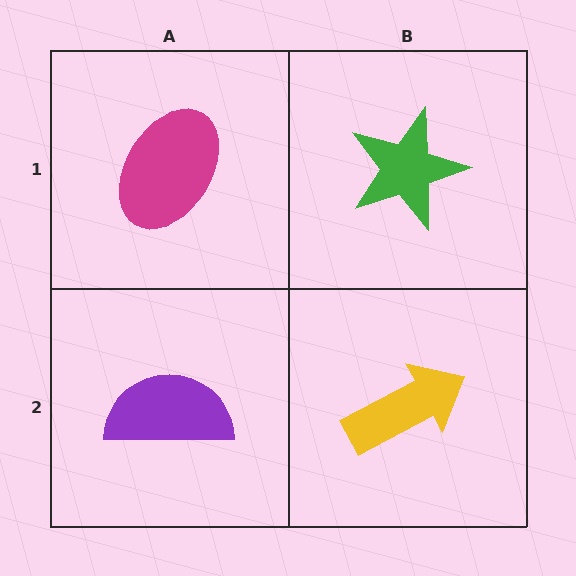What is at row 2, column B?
A yellow arrow.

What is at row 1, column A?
A magenta ellipse.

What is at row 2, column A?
A purple semicircle.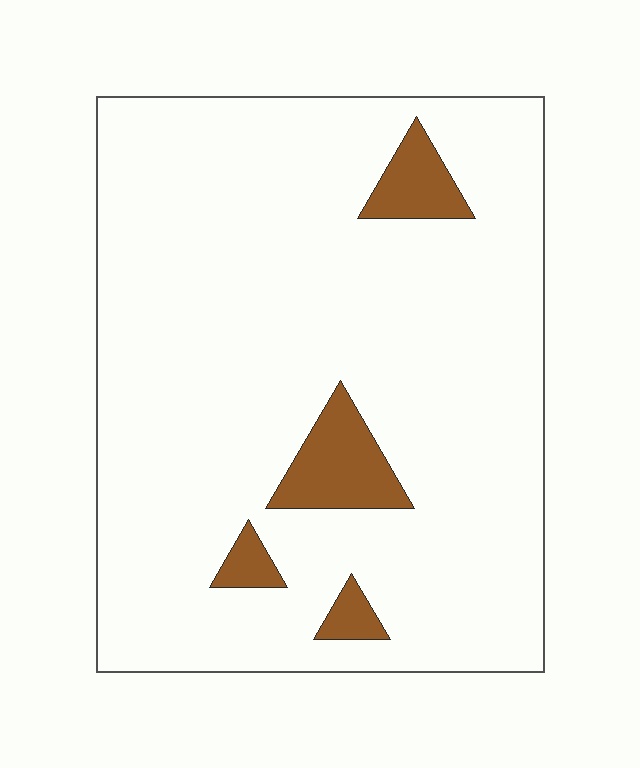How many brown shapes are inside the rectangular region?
4.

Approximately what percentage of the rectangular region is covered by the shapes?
Approximately 10%.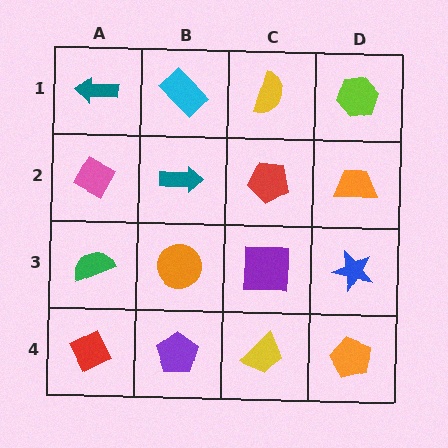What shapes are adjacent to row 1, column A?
A pink diamond (row 2, column A), a cyan rectangle (row 1, column B).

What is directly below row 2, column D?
A blue star.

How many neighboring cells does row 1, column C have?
3.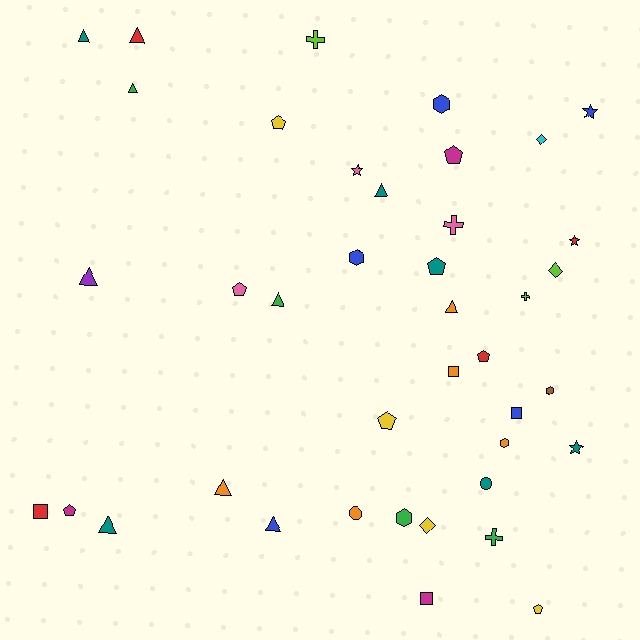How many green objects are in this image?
There are 4 green objects.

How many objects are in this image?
There are 40 objects.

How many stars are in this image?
There are 4 stars.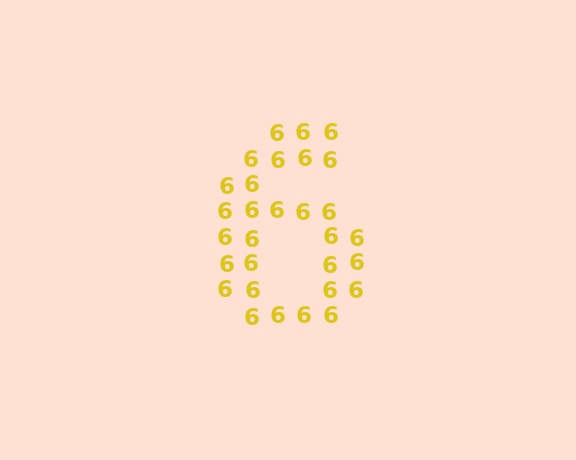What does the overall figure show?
The overall figure shows the digit 6.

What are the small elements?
The small elements are digit 6's.